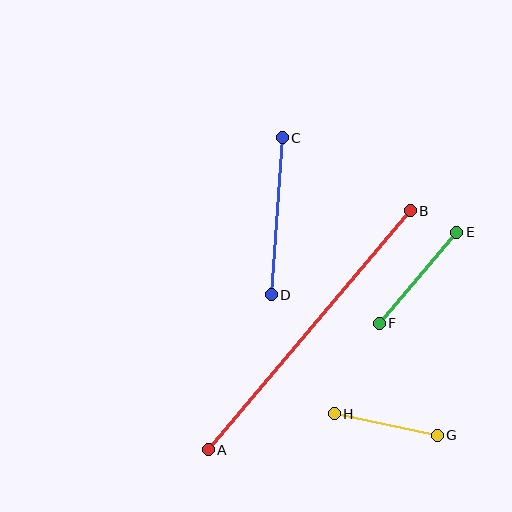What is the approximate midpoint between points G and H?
The midpoint is at approximately (386, 424) pixels.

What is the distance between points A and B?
The distance is approximately 313 pixels.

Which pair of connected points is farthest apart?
Points A and B are farthest apart.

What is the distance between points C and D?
The distance is approximately 157 pixels.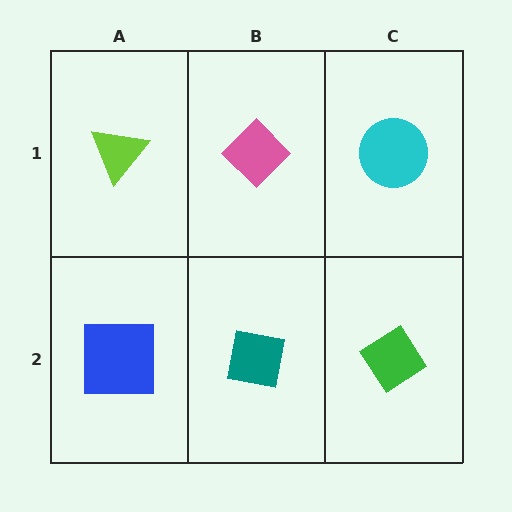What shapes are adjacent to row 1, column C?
A green diamond (row 2, column C), a pink diamond (row 1, column B).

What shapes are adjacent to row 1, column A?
A blue square (row 2, column A), a pink diamond (row 1, column B).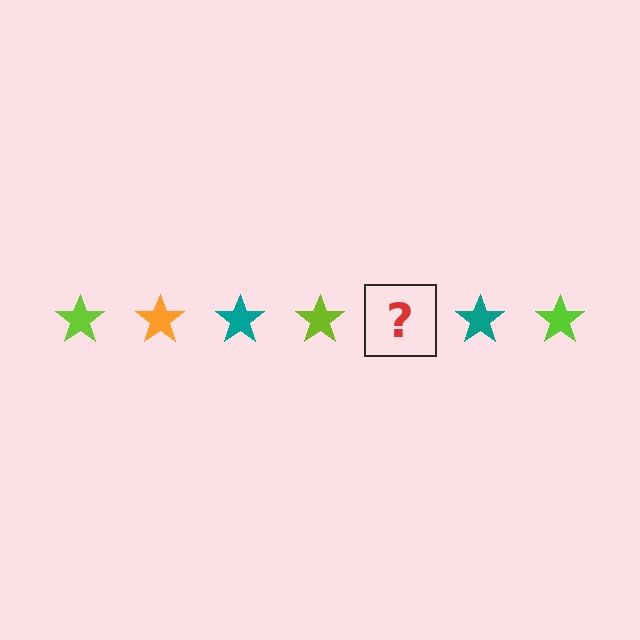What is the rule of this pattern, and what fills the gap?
The rule is that the pattern cycles through lime, orange, teal stars. The gap should be filled with an orange star.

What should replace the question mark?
The question mark should be replaced with an orange star.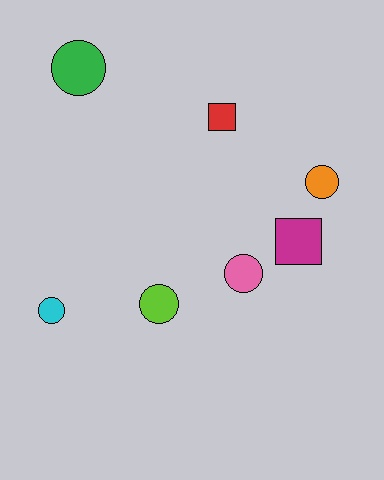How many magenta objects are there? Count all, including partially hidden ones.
There is 1 magenta object.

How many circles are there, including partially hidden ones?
There are 5 circles.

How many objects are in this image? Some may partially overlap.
There are 7 objects.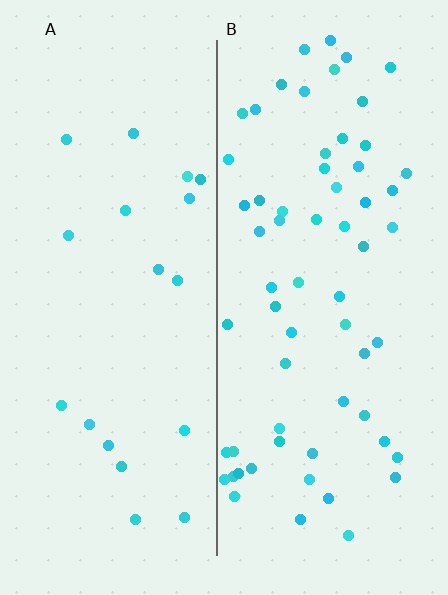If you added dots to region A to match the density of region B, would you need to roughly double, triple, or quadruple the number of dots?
Approximately triple.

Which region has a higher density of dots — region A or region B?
B (the right).